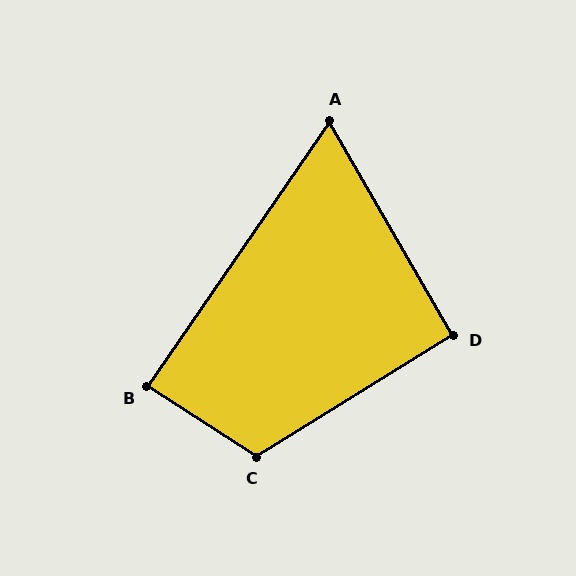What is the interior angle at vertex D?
Approximately 92 degrees (approximately right).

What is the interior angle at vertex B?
Approximately 88 degrees (approximately right).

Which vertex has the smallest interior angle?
A, at approximately 65 degrees.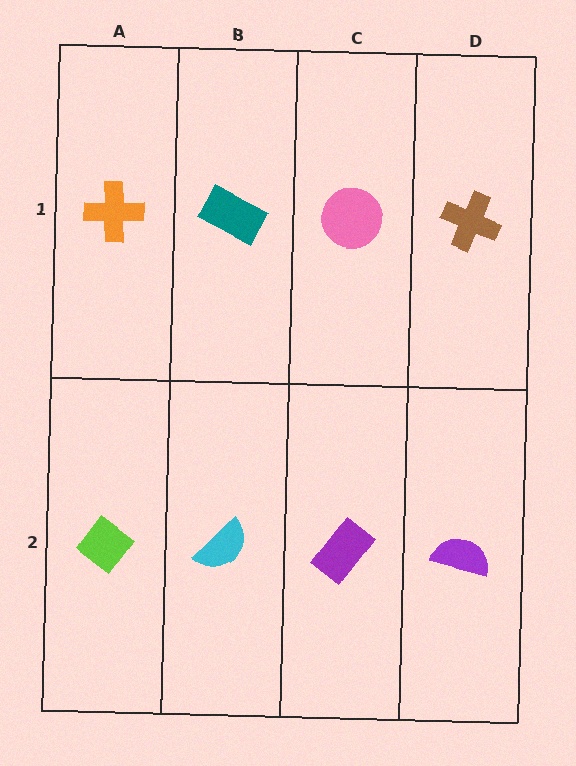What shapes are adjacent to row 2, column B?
A teal rectangle (row 1, column B), a lime diamond (row 2, column A), a purple rectangle (row 2, column C).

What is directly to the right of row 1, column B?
A pink circle.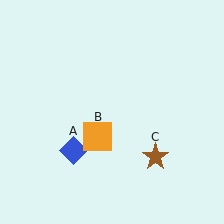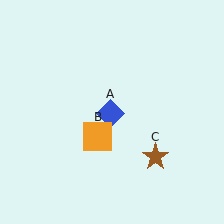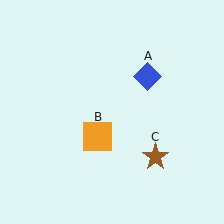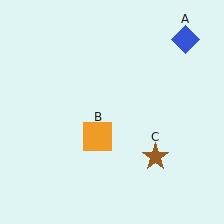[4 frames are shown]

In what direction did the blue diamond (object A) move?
The blue diamond (object A) moved up and to the right.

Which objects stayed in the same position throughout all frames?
Orange square (object B) and brown star (object C) remained stationary.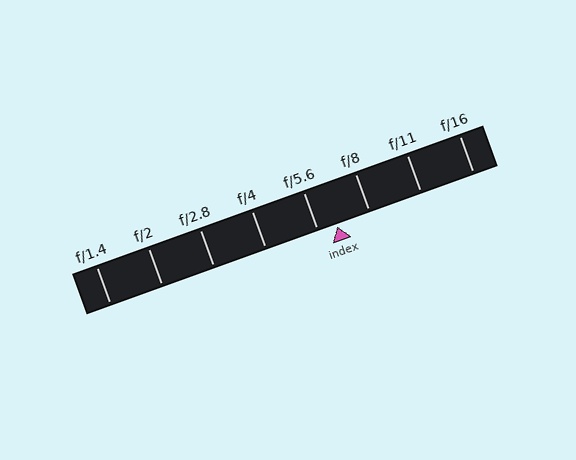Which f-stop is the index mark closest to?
The index mark is closest to f/5.6.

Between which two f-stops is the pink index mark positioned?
The index mark is between f/5.6 and f/8.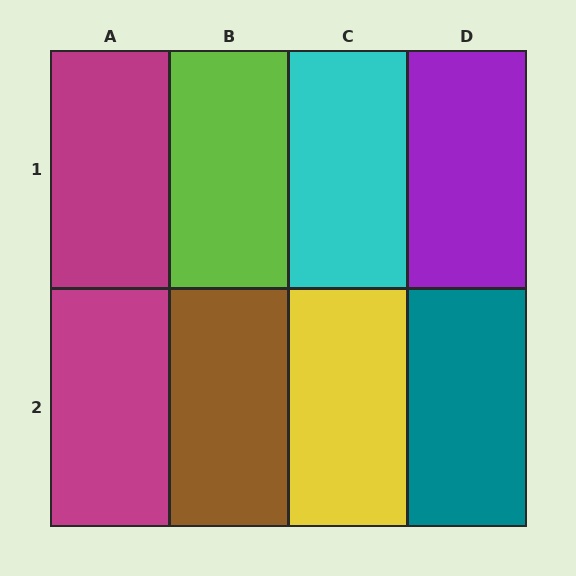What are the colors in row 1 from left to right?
Magenta, lime, cyan, purple.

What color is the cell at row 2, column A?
Magenta.